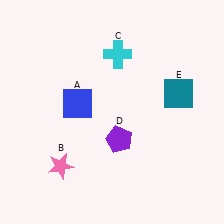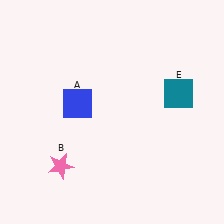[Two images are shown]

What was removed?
The purple pentagon (D), the cyan cross (C) were removed in Image 2.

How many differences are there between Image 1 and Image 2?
There are 2 differences between the two images.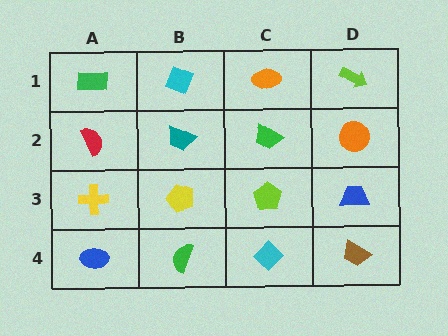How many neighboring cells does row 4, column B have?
3.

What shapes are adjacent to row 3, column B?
A teal trapezoid (row 2, column B), a green semicircle (row 4, column B), a yellow cross (row 3, column A), a lime pentagon (row 3, column C).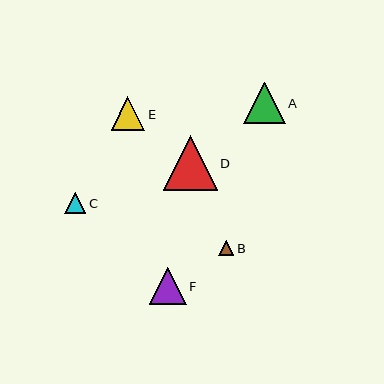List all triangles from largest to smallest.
From largest to smallest: D, A, F, E, C, B.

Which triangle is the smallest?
Triangle B is the smallest with a size of approximately 15 pixels.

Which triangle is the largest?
Triangle D is the largest with a size of approximately 54 pixels.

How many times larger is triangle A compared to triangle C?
Triangle A is approximately 2.0 times the size of triangle C.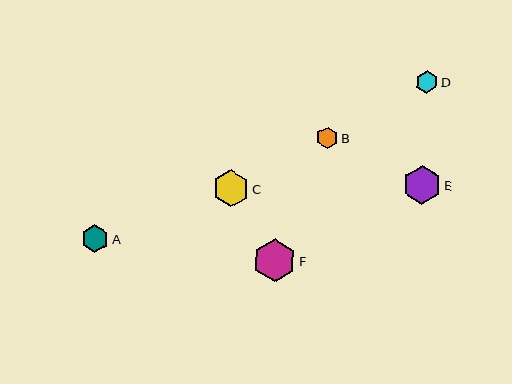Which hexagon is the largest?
Hexagon F is the largest with a size of approximately 42 pixels.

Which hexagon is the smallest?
Hexagon B is the smallest with a size of approximately 22 pixels.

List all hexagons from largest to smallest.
From largest to smallest: F, E, C, A, D, B.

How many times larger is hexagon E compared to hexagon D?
Hexagon E is approximately 1.7 times the size of hexagon D.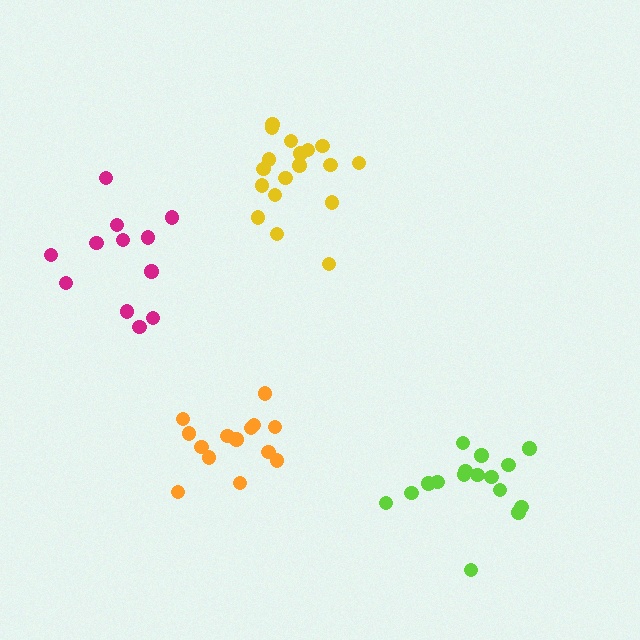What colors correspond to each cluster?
The clusters are colored: orange, yellow, lime, magenta.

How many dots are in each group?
Group 1: 14 dots, Group 2: 18 dots, Group 3: 16 dots, Group 4: 12 dots (60 total).